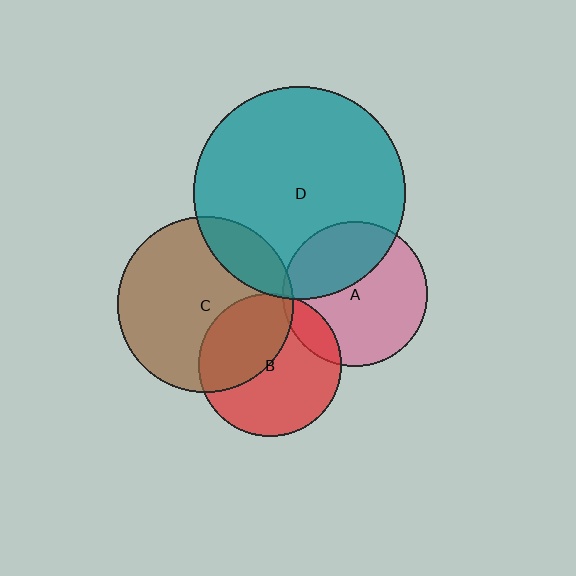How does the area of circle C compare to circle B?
Approximately 1.5 times.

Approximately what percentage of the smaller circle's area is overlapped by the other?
Approximately 15%.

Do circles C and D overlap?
Yes.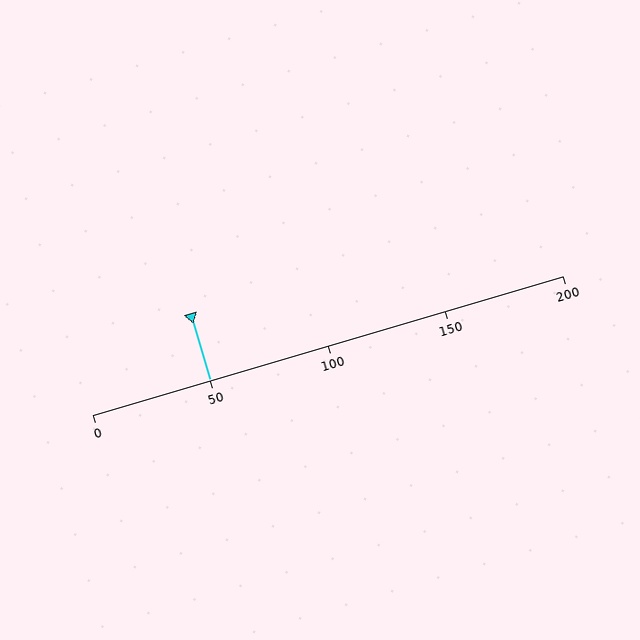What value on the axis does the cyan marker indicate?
The marker indicates approximately 50.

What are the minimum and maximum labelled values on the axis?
The axis runs from 0 to 200.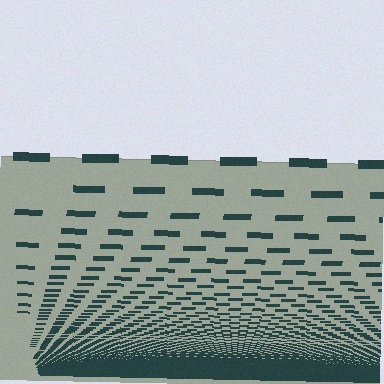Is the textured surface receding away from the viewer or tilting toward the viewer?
The surface appears to tilt toward the viewer. Texture elements get larger and sparser toward the top.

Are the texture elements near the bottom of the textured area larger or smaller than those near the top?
Smaller. The gradient is inverted — elements near the bottom are smaller and denser.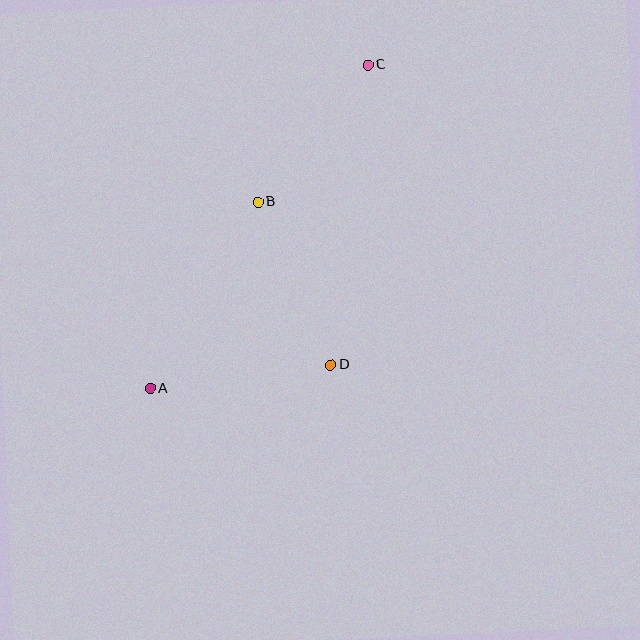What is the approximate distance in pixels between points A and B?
The distance between A and B is approximately 216 pixels.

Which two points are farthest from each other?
Points A and C are farthest from each other.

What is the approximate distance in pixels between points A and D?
The distance between A and D is approximately 182 pixels.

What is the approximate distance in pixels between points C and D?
The distance between C and D is approximately 302 pixels.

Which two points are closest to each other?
Points B and C are closest to each other.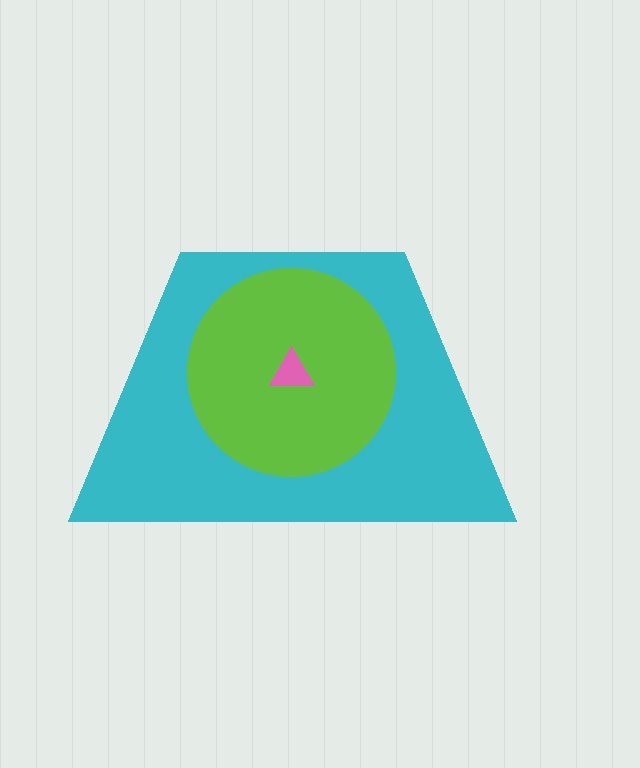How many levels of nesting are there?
3.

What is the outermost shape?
The cyan trapezoid.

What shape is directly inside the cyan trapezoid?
The lime circle.